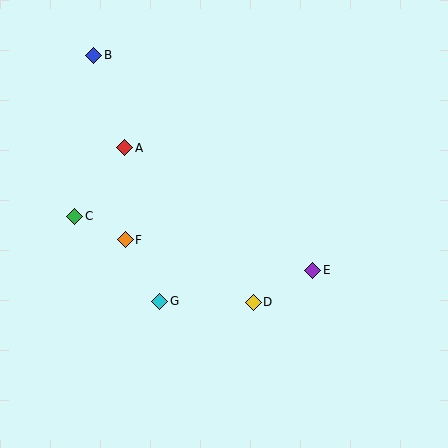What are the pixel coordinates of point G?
Point G is at (160, 301).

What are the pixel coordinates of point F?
Point F is at (125, 240).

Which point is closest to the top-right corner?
Point E is closest to the top-right corner.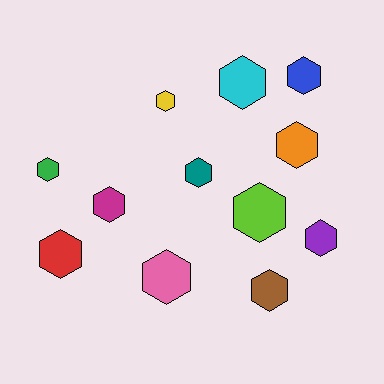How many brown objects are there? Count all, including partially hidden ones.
There is 1 brown object.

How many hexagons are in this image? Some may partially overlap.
There are 12 hexagons.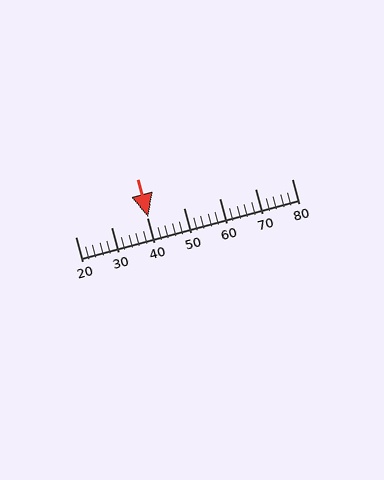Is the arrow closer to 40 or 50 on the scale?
The arrow is closer to 40.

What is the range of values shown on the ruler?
The ruler shows values from 20 to 80.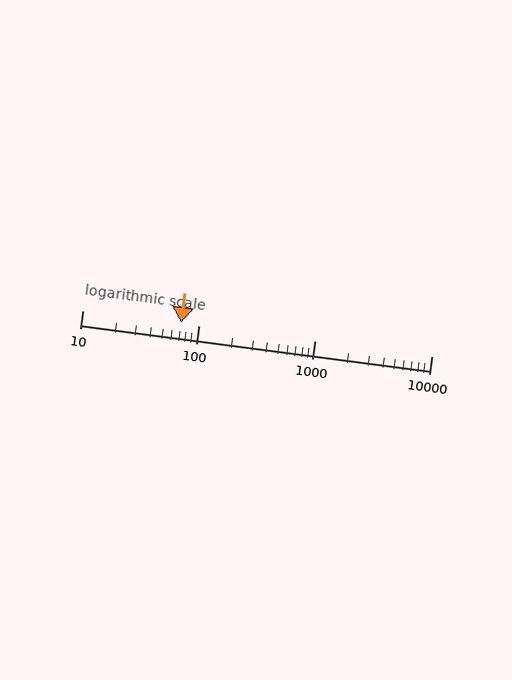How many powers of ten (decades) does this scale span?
The scale spans 3 decades, from 10 to 10000.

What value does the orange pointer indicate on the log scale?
The pointer indicates approximately 70.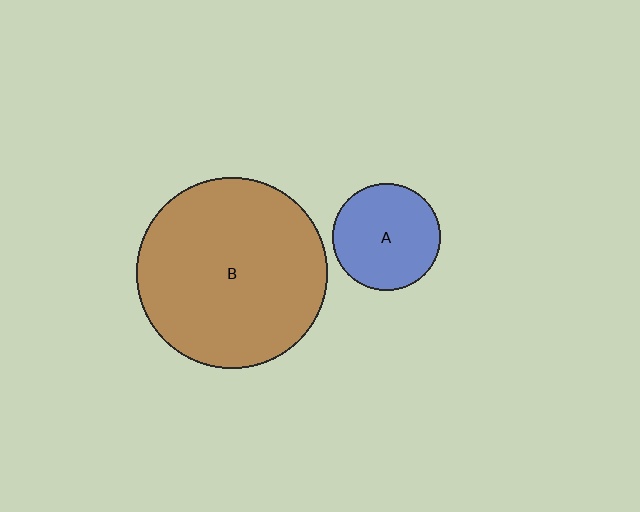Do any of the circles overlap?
No, none of the circles overlap.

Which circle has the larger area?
Circle B (brown).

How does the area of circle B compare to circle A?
Approximately 3.2 times.